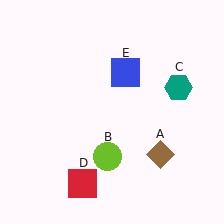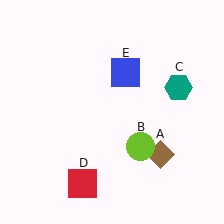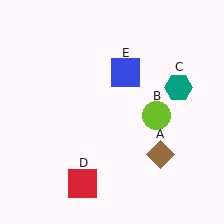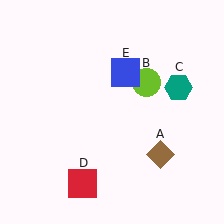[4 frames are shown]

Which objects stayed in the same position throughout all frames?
Brown diamond (object A) and teal hexagon (object C) and red square (object D) and blue square (object E) remained stationary.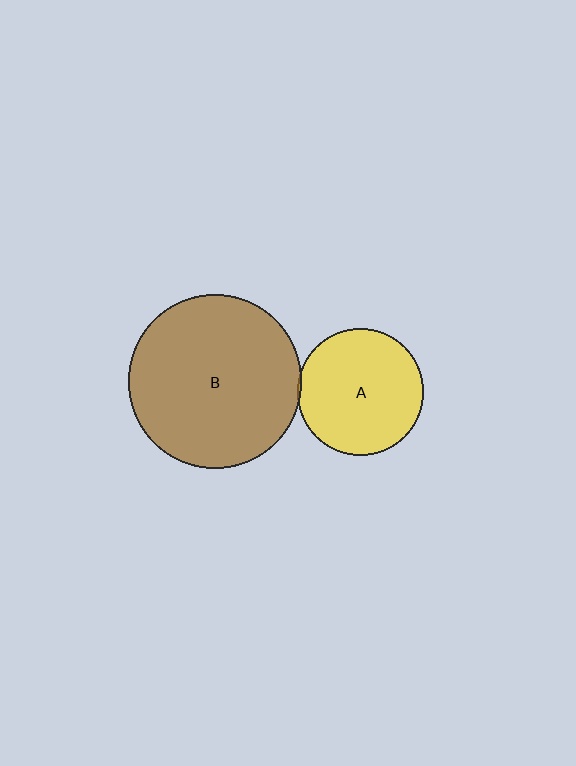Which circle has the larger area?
Circle B (brown).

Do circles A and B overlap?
Yes.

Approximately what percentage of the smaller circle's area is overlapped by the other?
Approximately 5%.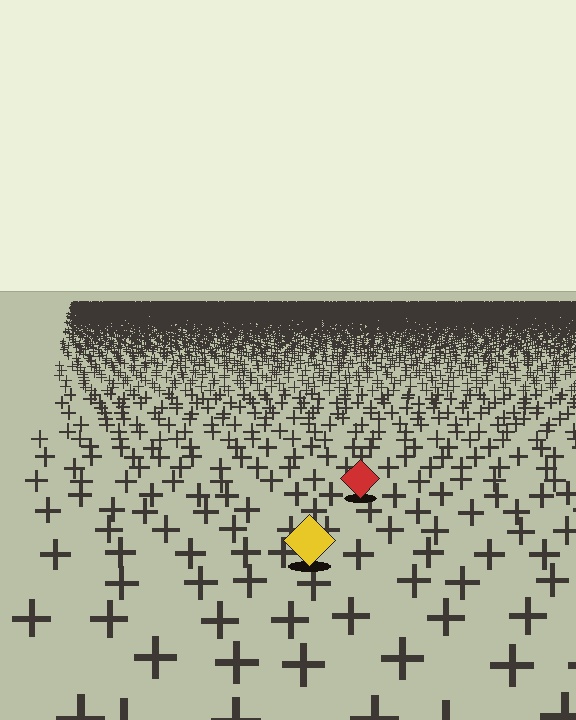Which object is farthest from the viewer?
The red diamond is farthest from the viewer. It appears smaller and the ground texture around it is denser.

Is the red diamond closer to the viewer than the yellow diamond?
No. The yellow diamond is closer — you can tell from the texture gradient: the ground texture is coarser near it.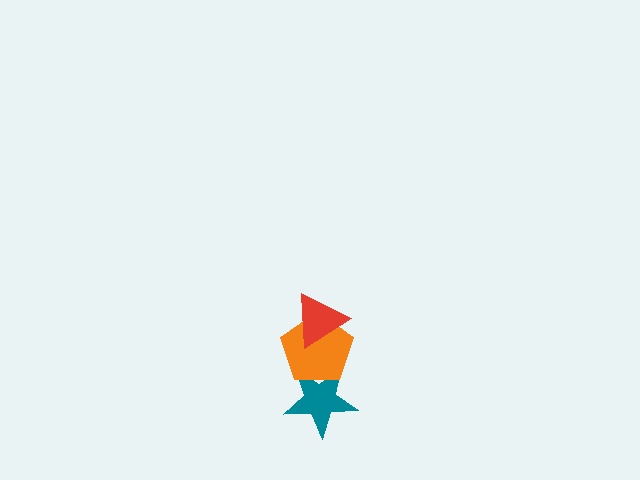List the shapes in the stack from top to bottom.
From top to bottom: the red triangle, the orange pentagon, the teal star.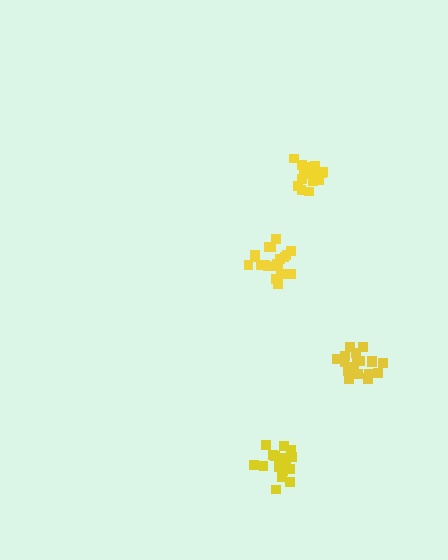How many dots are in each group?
Group 1: 20 dots, Group 2: 20 dots, Group 3: 18 dots, Group 4: 19 dots (77 total).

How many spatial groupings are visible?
There are 4 spatial groupings.